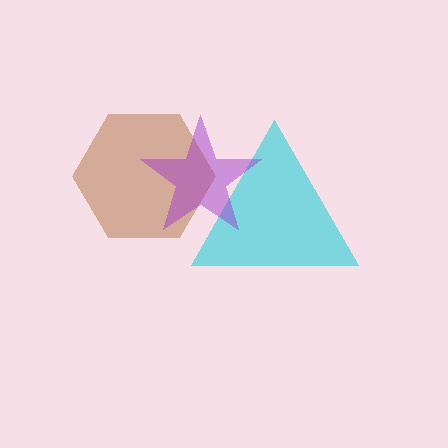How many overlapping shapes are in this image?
There are 3 overlapping shapes in the image.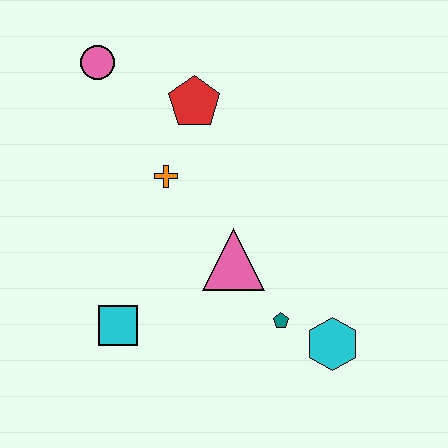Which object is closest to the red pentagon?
The orange cross is closest to the red pentagon.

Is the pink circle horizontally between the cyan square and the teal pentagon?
No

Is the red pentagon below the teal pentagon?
No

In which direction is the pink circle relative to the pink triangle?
The pink circle is above the pink triangle.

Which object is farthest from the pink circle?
The cyan hexagon is farthest from the pink circle.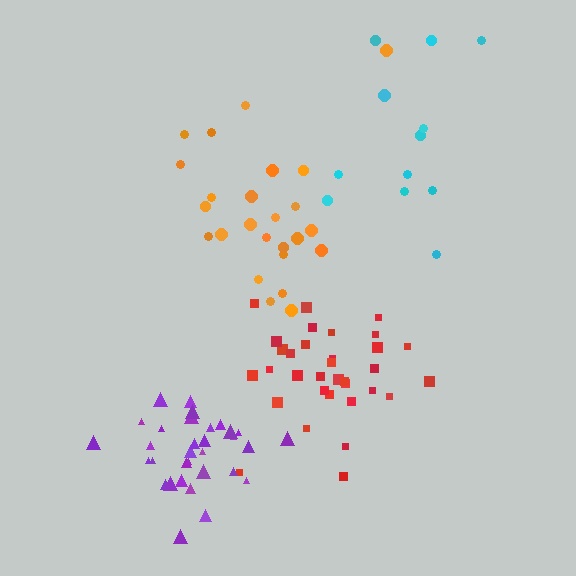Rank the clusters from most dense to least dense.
purple, red, orange, cyan.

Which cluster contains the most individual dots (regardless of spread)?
Red (33).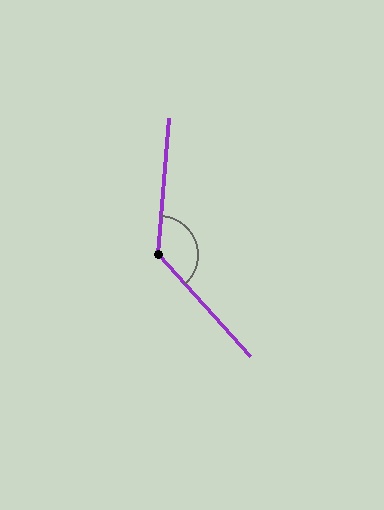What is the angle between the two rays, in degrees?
Approximately 133 degrees.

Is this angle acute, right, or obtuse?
It is obtuse.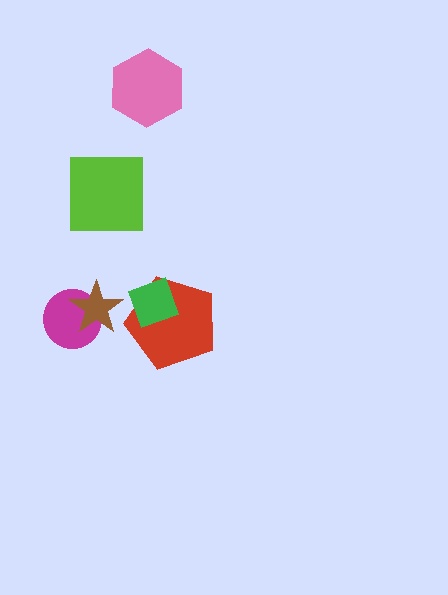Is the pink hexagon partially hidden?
No, no other shape covers it.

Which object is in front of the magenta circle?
The brown star is in front of the magenta circle.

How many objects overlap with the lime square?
0 objects overlap with the lime square.